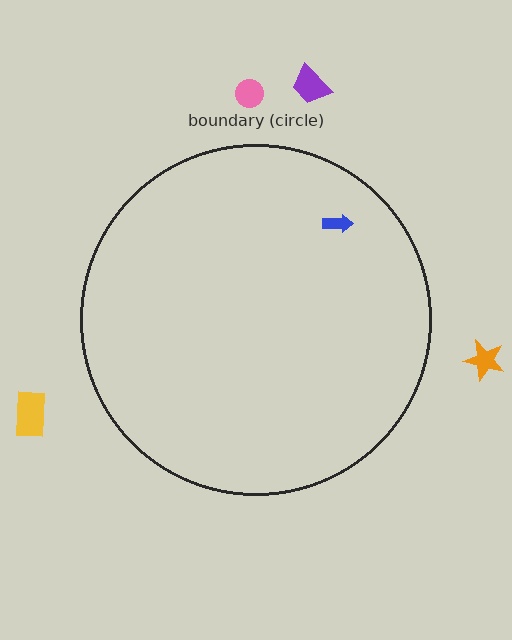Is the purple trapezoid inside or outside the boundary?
Outside.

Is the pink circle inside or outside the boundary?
Outside.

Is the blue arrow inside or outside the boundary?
Inside.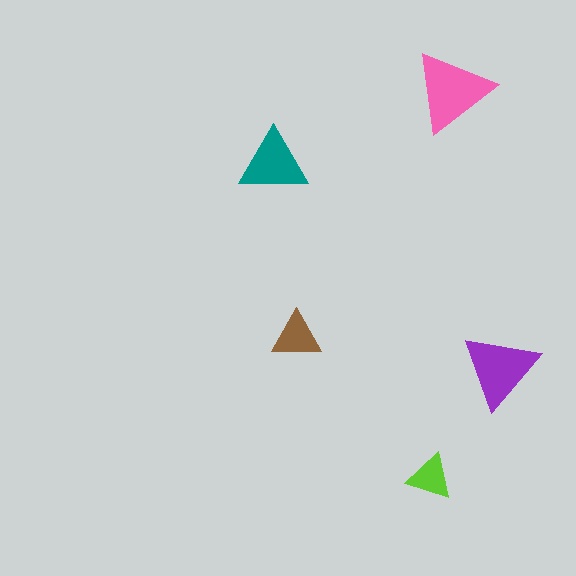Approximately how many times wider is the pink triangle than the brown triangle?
About 1.5 times wider.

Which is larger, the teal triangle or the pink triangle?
The pink one.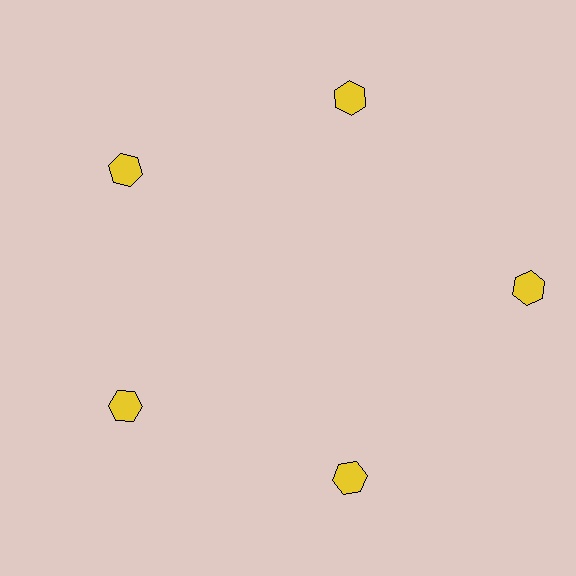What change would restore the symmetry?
The symmetry would be restored by moving it inward, back onto the ring so that all 5 hexagons sit at equal angles and equal distance from the center.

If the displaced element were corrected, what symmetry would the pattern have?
It would have 5-fold rotational symmetry — the pattern would map onto itself every 72 degrees.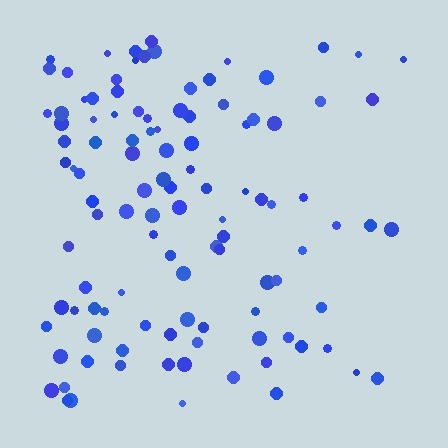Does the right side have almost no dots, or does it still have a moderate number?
Still a moderate number, just noticeably fewer than the left.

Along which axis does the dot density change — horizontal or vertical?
Horizontal.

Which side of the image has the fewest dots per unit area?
The right.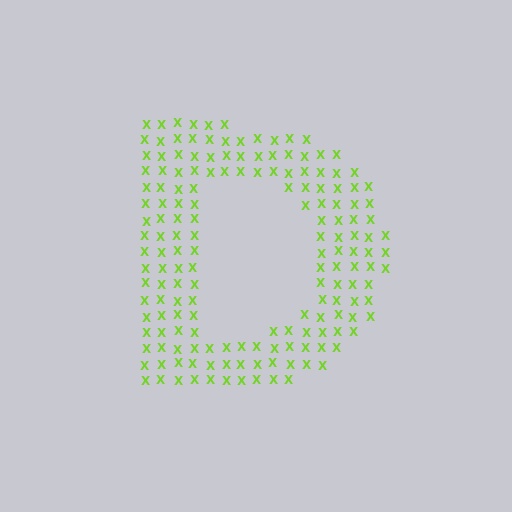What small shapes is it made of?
It is made of small letter X's.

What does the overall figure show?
The overall figure shows the letter D.